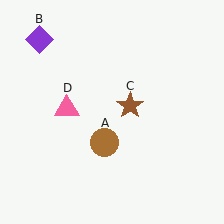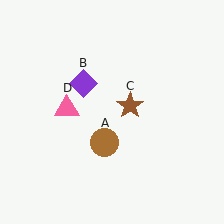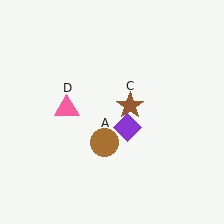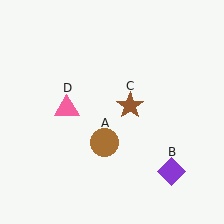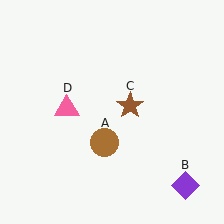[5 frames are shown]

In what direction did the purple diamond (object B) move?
The purple diamond (object B) moved down and to the right.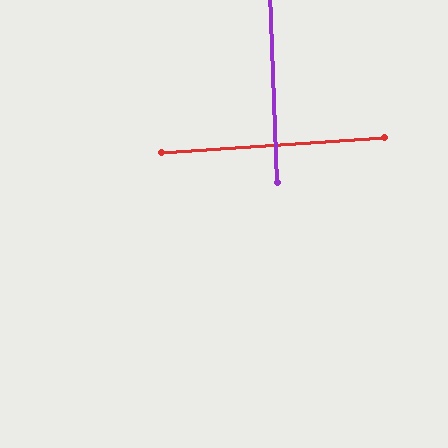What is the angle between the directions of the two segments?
Approximately 88 degrees.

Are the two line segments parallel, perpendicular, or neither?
Perpendicular — they meet at approximately 88°.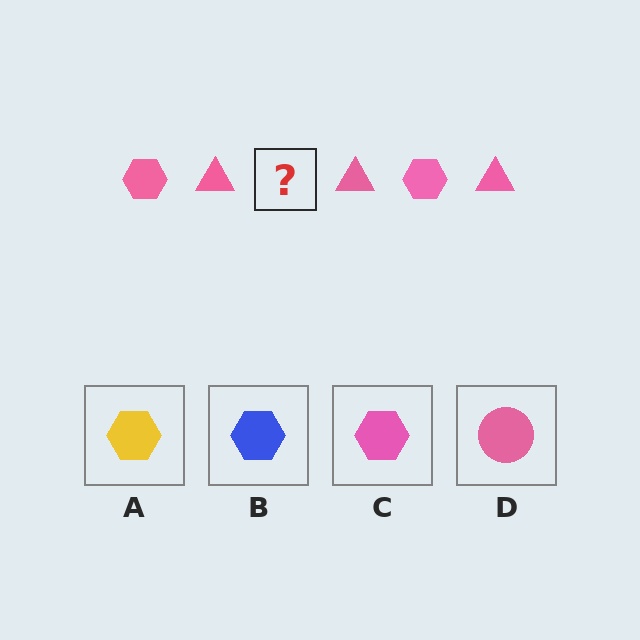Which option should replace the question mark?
Option C.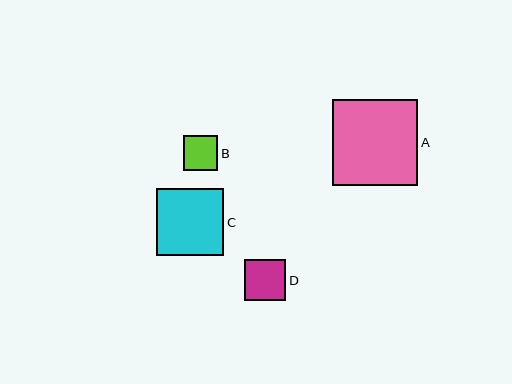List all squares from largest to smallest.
From largest to smallest: A, C, D, B.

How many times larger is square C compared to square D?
Square C is approximately 1.6 times the size of square D.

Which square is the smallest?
Square B is the smallest with a size of approximately 34 pixels.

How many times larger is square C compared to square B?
Square C is approximately 2.0 times the size of square B.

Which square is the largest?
Square A is the largest with a size of approximately 86 pixels.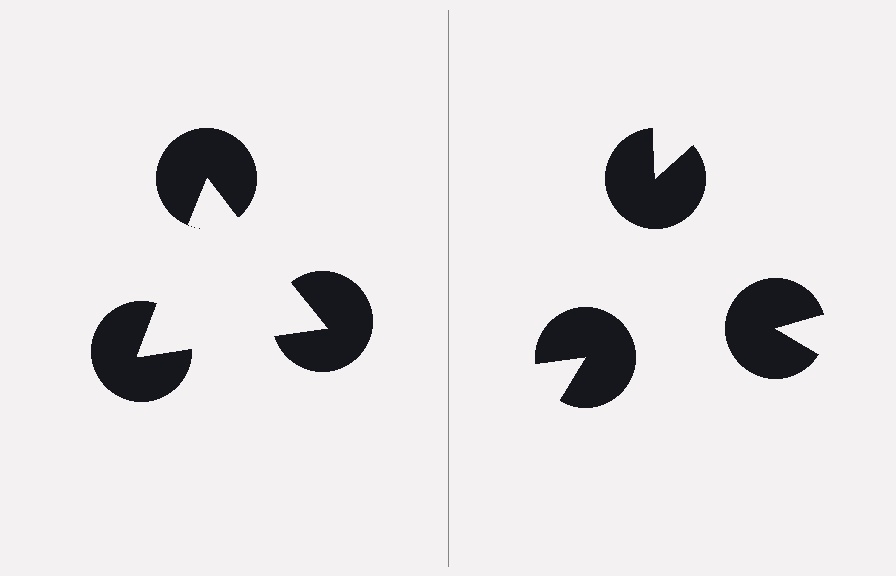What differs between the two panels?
The pac-man discs are positioned identically on both sides; only the wedge orientations differ. On the left they align to a triangle; on the right they are misaligned.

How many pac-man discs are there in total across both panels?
6 — 3 on each side.